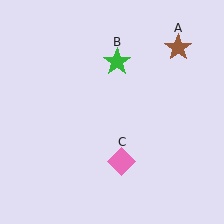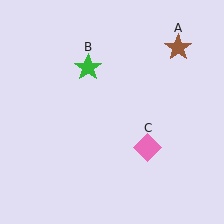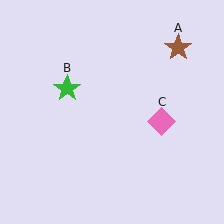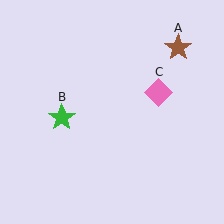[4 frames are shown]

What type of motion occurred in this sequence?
The green star (object B), pink diamond (object C) rotated counterclockwise around the center of the scene.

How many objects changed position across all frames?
2 objects changed position: green star (object B), pink diamond (object C).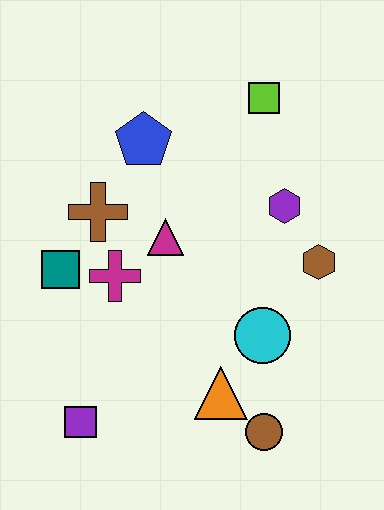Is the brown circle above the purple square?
No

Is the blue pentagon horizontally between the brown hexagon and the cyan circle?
No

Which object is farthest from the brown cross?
The brown circle is farthest from the brown cross.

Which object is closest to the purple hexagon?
The brown hexagon is closest to the purple hexagon.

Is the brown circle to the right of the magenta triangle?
Yes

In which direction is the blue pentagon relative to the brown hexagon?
The blue pentagon is to the left of the brown hexagon.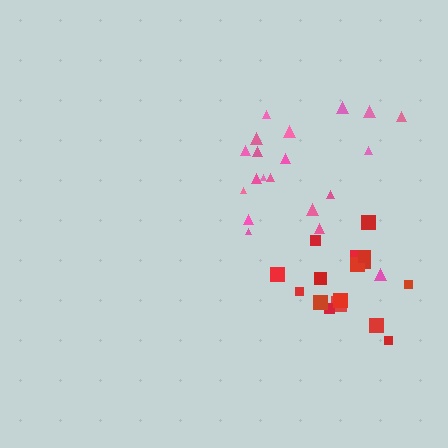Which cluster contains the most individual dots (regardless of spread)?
Pink (20).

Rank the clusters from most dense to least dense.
red, pink.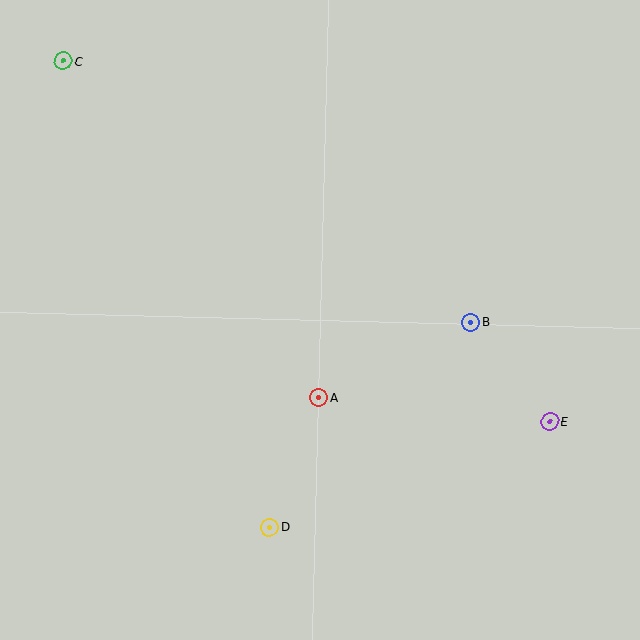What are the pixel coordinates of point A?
Point A is at (319, 398).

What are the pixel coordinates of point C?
Point C is at (64, 61).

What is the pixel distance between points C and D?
The distance between C and D is 509 pixels.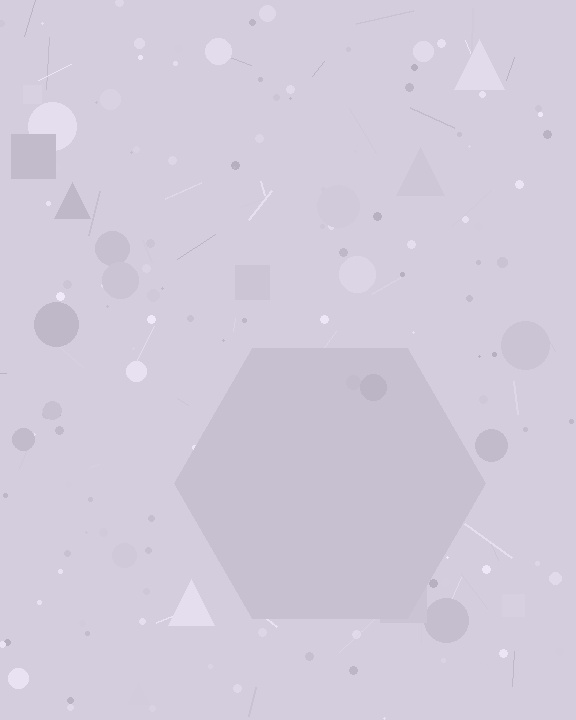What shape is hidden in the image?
A hexagon is hidden in the image.